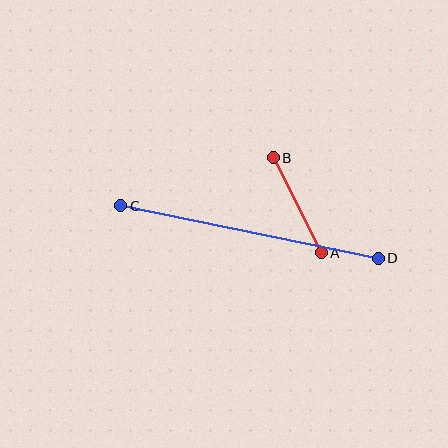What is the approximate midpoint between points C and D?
The midpoint is at approximately (249, 232) pixels.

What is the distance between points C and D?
The distance is approximately 262 pixels.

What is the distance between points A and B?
The distance is approximately 106 pixels.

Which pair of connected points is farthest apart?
Points C and D are farthest apart.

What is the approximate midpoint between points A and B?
The midpoint is at approximately (297, 205) pixels.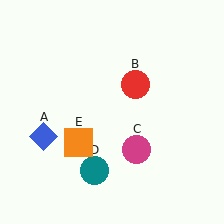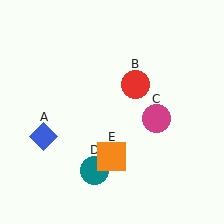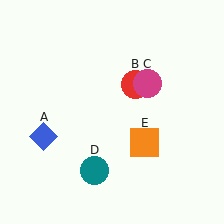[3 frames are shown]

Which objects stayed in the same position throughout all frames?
Blue diamond (object A) and red circle (object B) and teal circle (object D) remained stationary.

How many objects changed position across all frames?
2 objects changed position: magenta circle (object C), orange square (object E).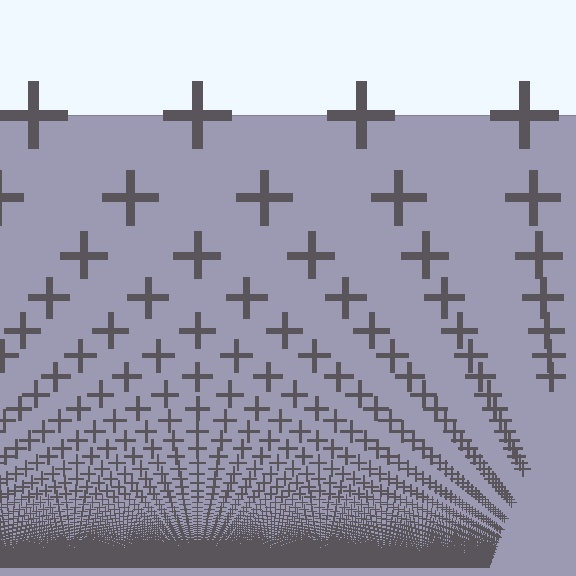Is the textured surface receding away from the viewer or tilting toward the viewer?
The surface appears to tilt toward the viewer. Texture elements get larger and sparser toward the top.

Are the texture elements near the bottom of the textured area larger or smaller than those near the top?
Smaller. The gradient is inverted — elements near the bottom are smaller and denser.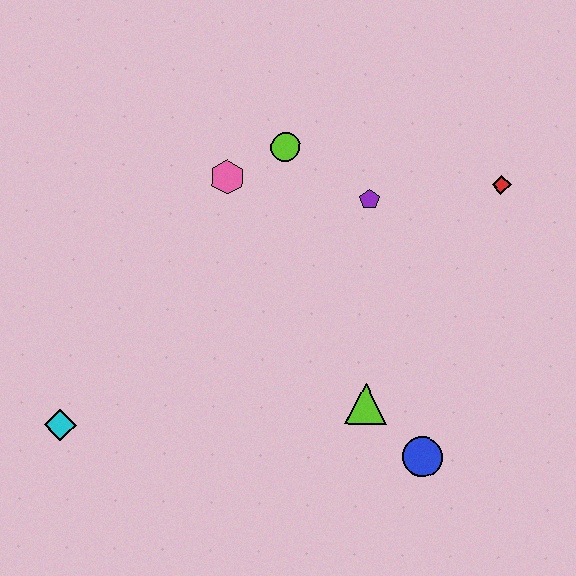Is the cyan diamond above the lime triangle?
No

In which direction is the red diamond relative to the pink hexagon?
The red diamond is to the right of the pink hexagon.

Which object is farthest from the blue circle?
The cyan diamond is farthest from the blue circle.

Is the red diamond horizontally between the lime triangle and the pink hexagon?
No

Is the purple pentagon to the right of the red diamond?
No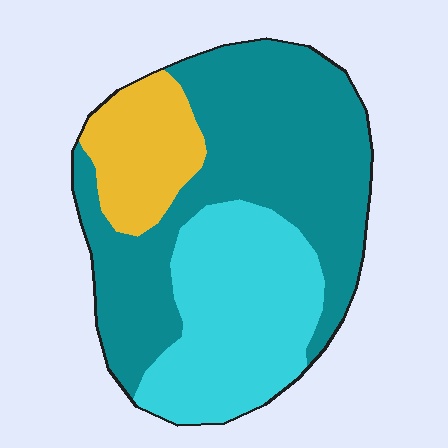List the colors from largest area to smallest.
From largest to smallest: teal, cyan, yellow.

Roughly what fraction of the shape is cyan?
Cyan covers around 30% of the shape.